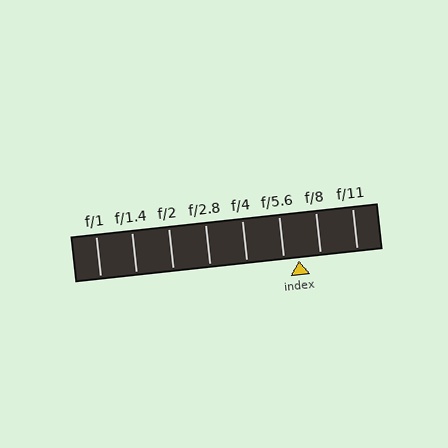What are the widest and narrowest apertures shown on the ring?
The widest aperture shown is f/1 and the narrowest is f/11.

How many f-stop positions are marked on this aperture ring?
There are 8 f-stop positions marked.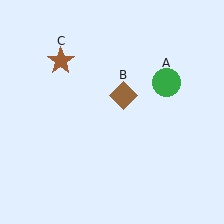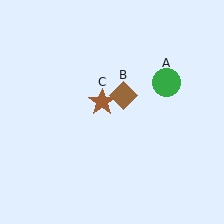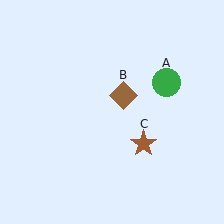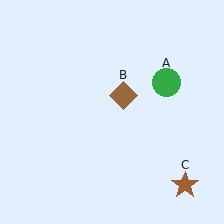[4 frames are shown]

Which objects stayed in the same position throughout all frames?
Green circle (object A) and brown diamond (object B) remained stationary.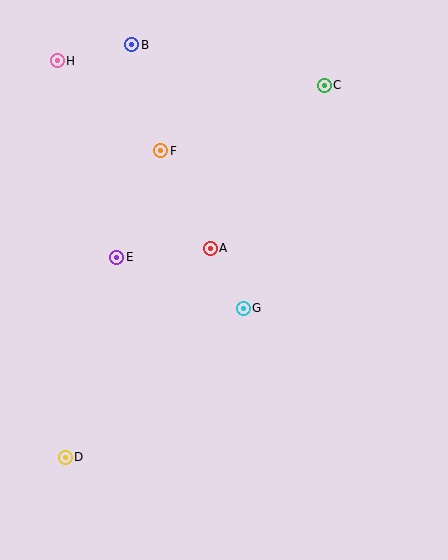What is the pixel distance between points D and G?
The distance between D and G is 232 pixels.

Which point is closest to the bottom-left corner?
Point D is closest to the bottom-left corner.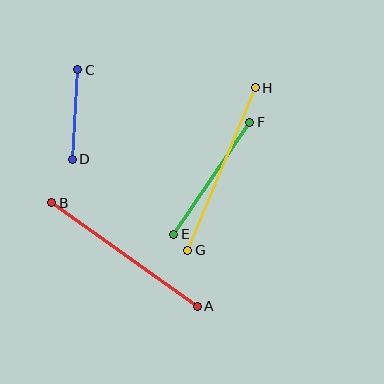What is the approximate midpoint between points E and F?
The midpoint is at approximately (212, 178) pixels.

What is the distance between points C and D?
The distance is approximately 90 pixels.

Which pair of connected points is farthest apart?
Points A and B are farthest apart.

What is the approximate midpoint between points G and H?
The midpoint is at approximately (222, 169) pixels.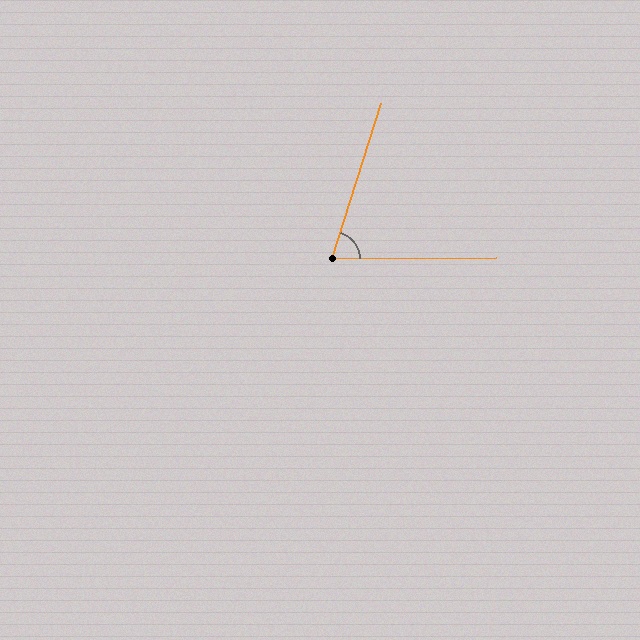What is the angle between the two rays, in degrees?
Approximately 72 degrees.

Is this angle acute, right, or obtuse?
It is acute.